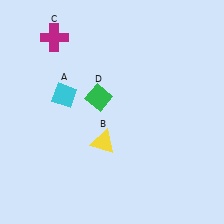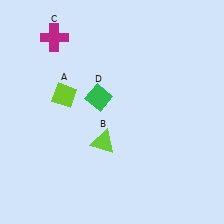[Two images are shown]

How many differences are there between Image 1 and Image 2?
There are 2 differences between the two images.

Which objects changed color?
A changed from cyan to lime. B changed from yellow to lime.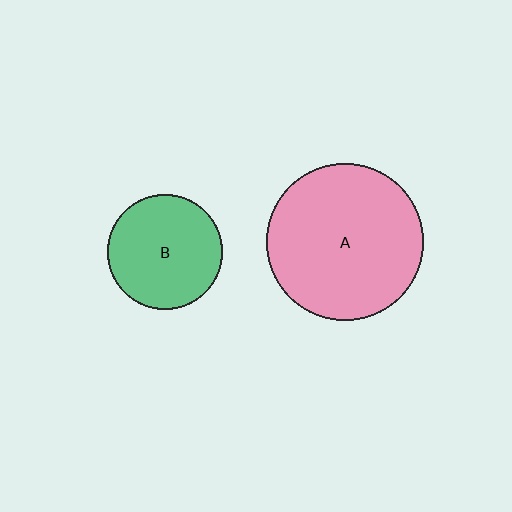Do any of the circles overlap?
No, none of the circles overlap.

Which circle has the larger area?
Circle A (pink).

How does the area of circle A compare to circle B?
Approximately 1.9 times.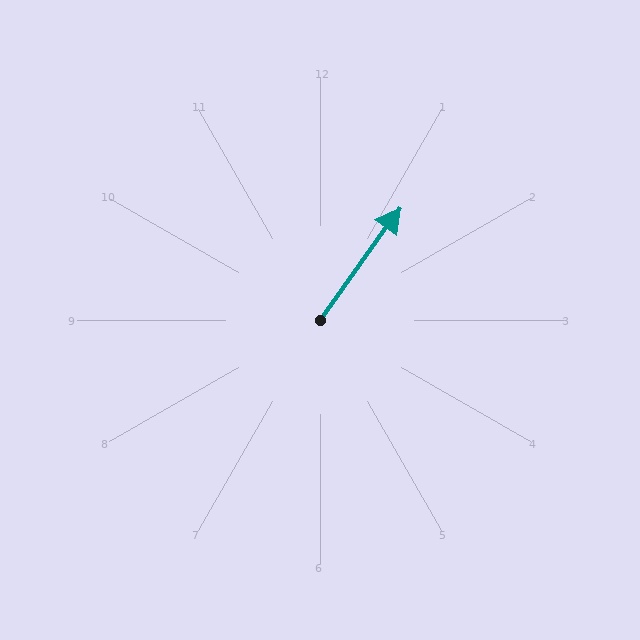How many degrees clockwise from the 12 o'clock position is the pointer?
Approximately 35 degrees.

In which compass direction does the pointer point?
Northeast.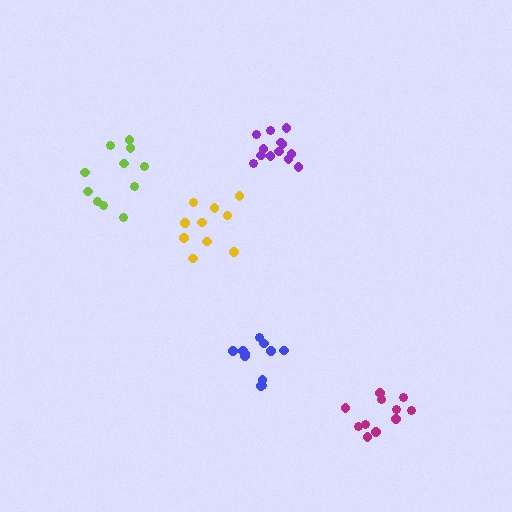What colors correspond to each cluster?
The clusters are colored: magenta, lime, yellow, purple, blue.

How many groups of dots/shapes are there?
There are 5 groups.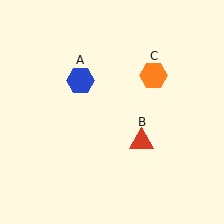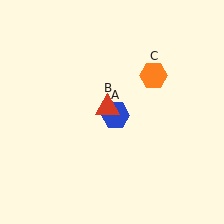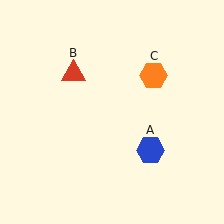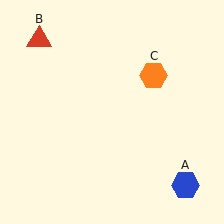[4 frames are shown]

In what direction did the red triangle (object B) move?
The red triangle (object B) moved up and to the left.